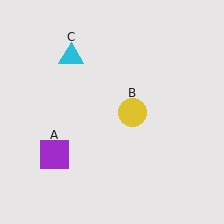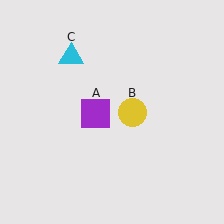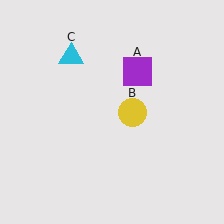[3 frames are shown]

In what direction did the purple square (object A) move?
The purple square (object A) moved up and to the right.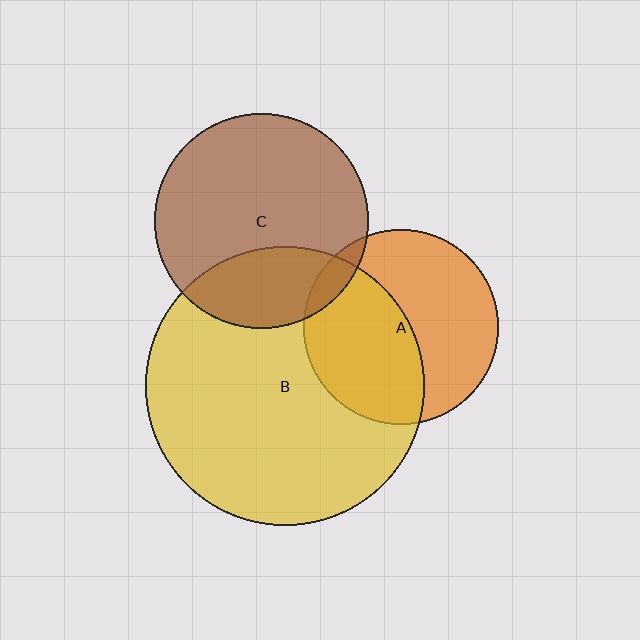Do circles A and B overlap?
Yes.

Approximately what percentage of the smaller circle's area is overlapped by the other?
Approximately 50%.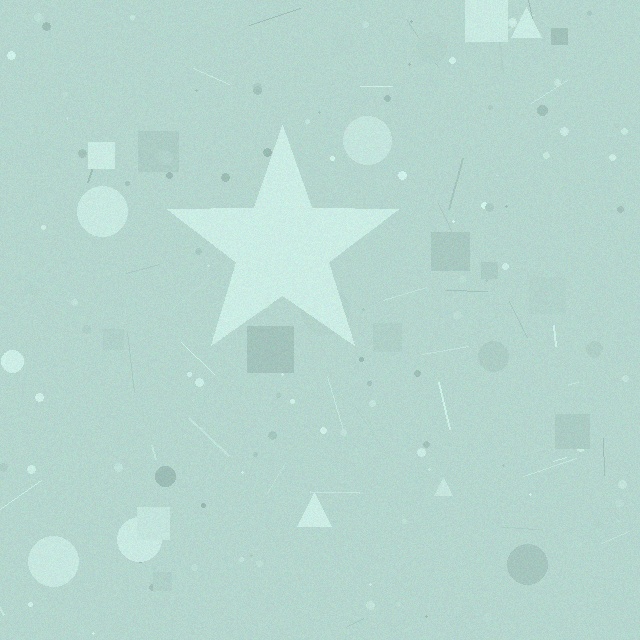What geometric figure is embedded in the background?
A star is embedded in the background.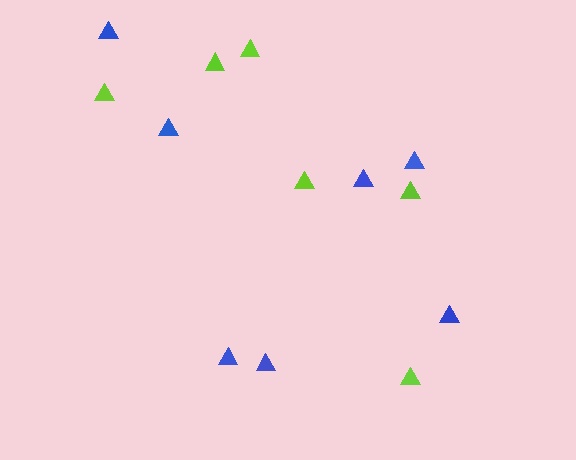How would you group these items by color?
There are 2 groups: one group of lime triangles (6) and one group of blue triangles (7).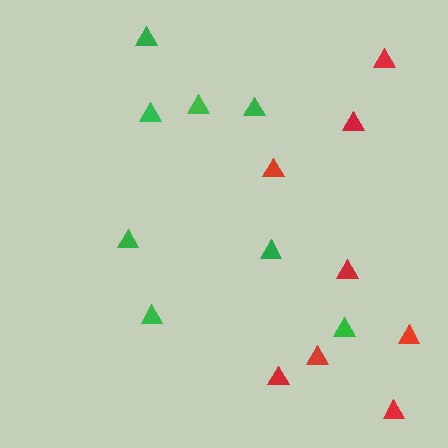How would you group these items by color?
There are 2 groups: one group of red triangles (8) and one group of green triangles (8).